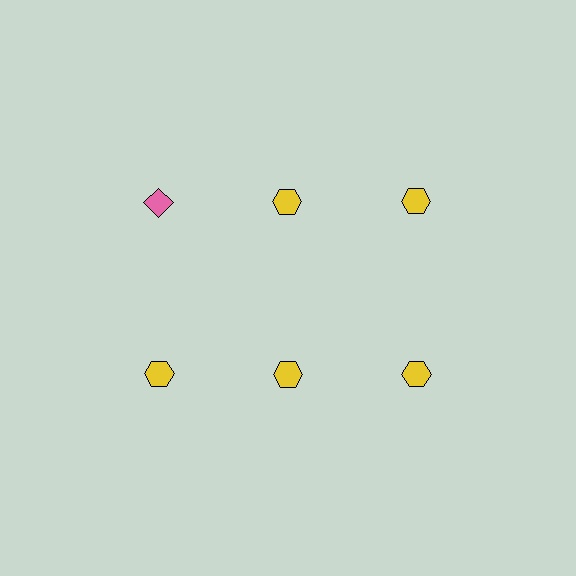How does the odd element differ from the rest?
It differs in both color (pink instead of yellow) and shape (diamond instead of hexagon).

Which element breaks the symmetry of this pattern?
The pink diamond in the top row, leftmost column breaks the symmetry. All other shapes are yellow hexagons.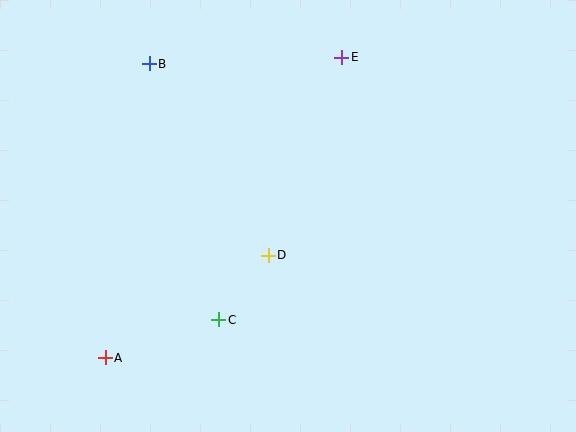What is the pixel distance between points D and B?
The distance between D and B is 225 pixels.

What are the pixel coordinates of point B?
Point B is at (149, 64).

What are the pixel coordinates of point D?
Point D is at (268, 255).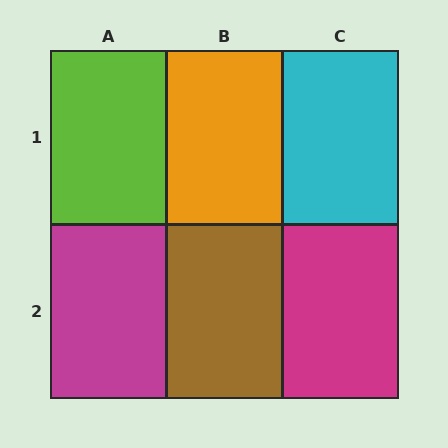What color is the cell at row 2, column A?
Magenta.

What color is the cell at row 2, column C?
Magenta.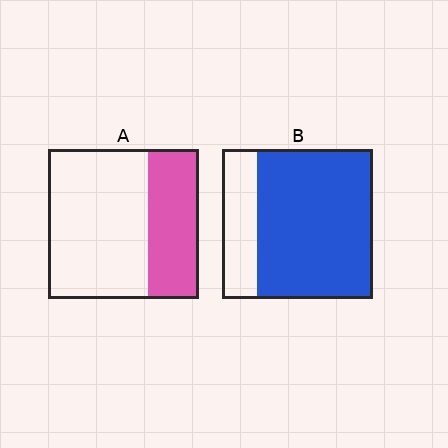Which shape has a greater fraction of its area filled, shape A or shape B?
Shape B.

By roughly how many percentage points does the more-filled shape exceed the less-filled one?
By roughly 45 percentage points (B over A).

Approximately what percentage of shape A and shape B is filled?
A is approximately 35% and B is approximately 75%.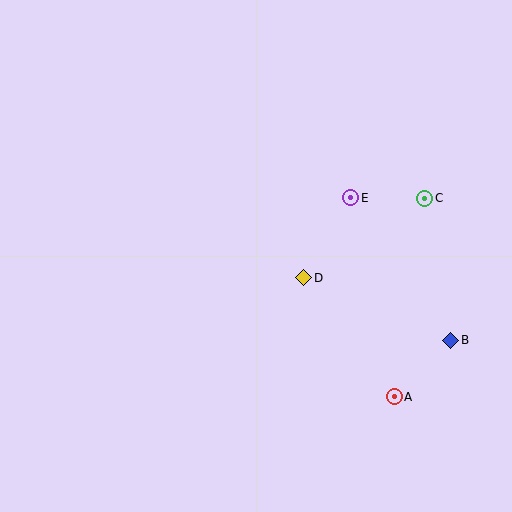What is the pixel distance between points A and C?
The distance between A and C is 201 pixels.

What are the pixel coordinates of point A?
Point A is at (394, 397).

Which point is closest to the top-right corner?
Point C is closest to the top-right corner.